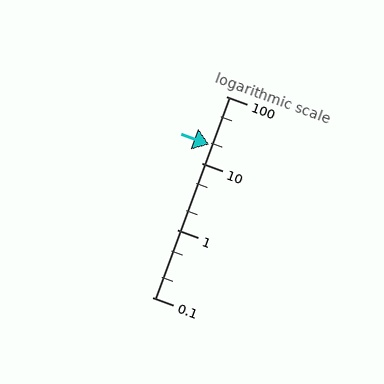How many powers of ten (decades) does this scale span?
The scale spans 3 decades, from 0.1 to 100.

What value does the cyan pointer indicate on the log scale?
The pointer indicates approximately 19.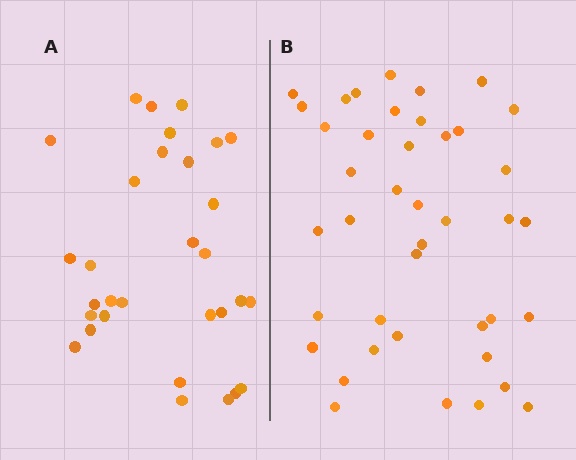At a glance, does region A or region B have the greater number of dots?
Region B (the right region) has more dots.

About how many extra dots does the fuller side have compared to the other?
Region B has roughly 10 or so more dots than region A.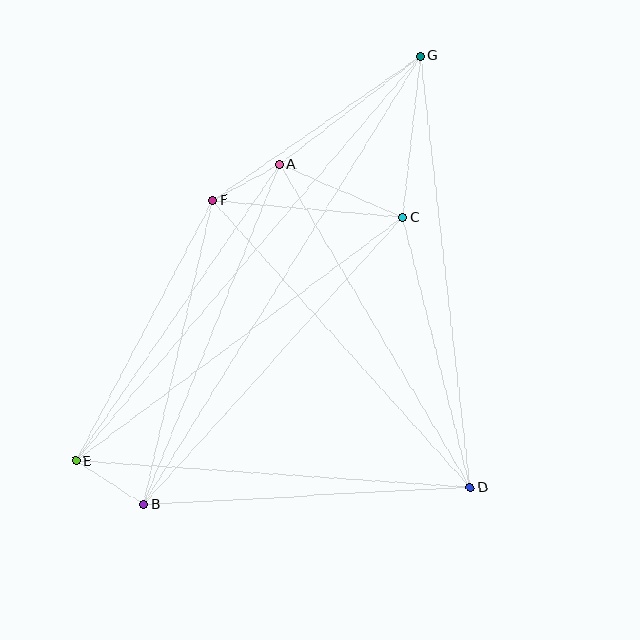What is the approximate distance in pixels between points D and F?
The distance between D and F is approximately 386 pixels.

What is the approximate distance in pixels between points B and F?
The distance between B and F is approximately 312 pixels.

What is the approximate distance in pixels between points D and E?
The distance between D and E is approximately 395 pixels.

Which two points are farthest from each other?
Points E and G are farthest from each other.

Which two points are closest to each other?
Points A and F are closest to each other.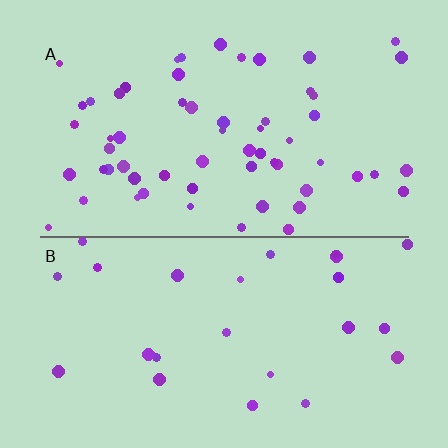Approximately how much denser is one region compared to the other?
Approximately 2.3× — region A over region B.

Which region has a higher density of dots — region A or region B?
A (the top).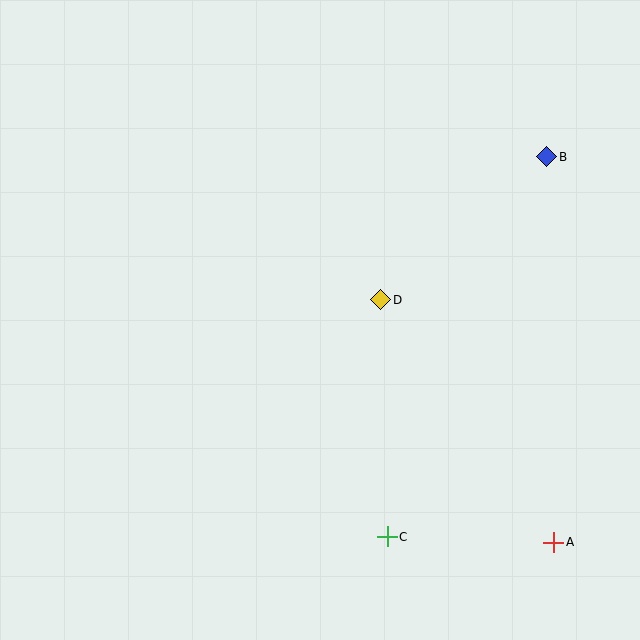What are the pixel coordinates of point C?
Point C is at (387, 537).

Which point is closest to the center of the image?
Point D at (381, 300) is closest to the center.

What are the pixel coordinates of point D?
Point D is at (381, 300).